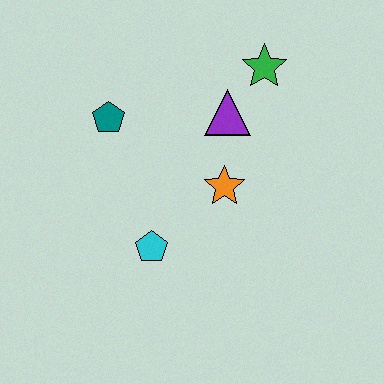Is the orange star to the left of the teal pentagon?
No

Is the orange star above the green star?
No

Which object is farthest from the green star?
The cyan pentagon is farthest from the green star.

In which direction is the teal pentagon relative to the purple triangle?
The teal pentagon is to the left of the purple triangle.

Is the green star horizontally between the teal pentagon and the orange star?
No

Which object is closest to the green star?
The purple triangle is closest to the green star.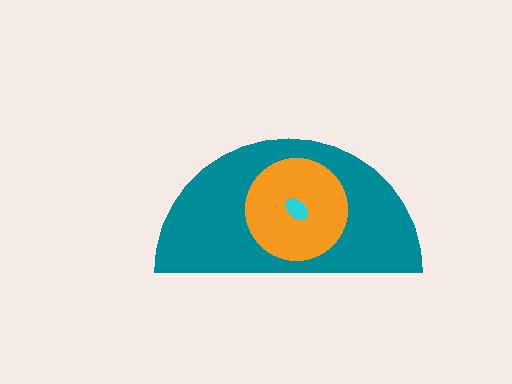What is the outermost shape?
The teal semicircle.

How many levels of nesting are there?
3.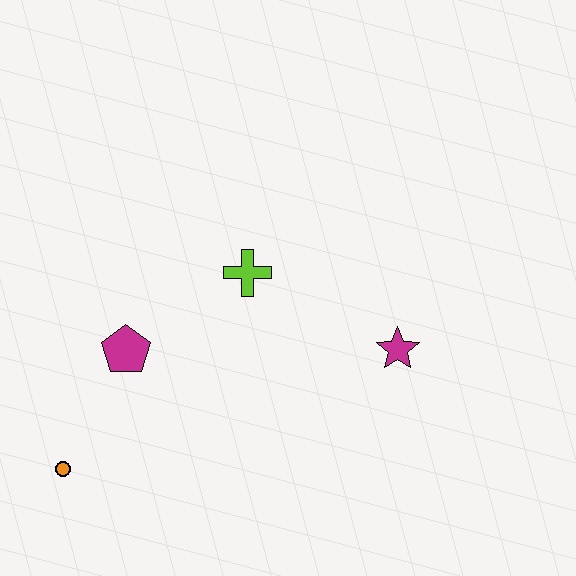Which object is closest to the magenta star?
The lime cross is closest to the magenta star.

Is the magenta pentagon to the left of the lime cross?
Yes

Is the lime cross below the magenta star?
No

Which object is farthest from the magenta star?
The orange circle is farthest from the magenta star.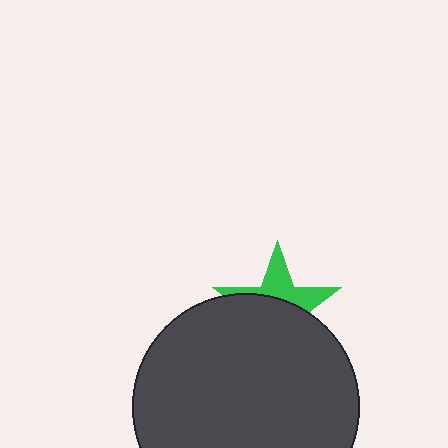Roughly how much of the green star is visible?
A small part of it is visible (roughly 39%).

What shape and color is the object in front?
The object in front is a dark gray circle.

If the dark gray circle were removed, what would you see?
You would see the complete green star.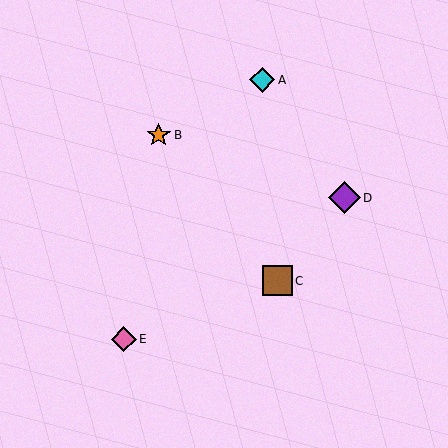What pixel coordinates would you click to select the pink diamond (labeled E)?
Click at (124, 339) to select the pink diamond E.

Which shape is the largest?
The purple diamond (labeled D) is the largest.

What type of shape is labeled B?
Shape B is an orange star.